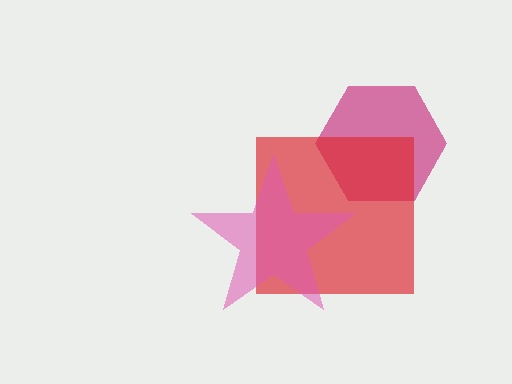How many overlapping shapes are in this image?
There are 3 overlapping shapes in the image.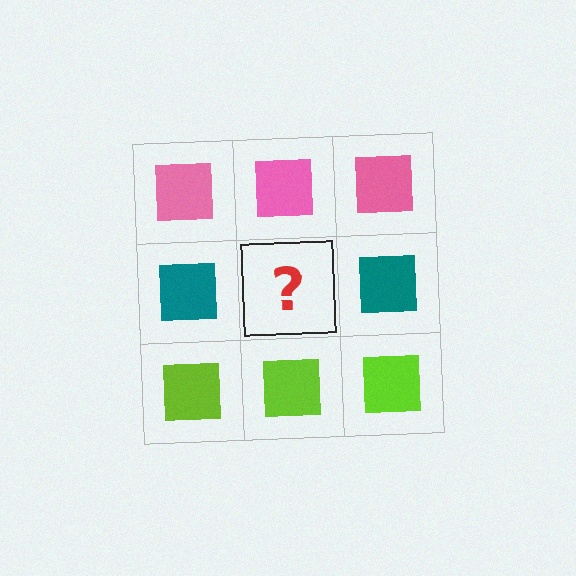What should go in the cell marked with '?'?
The missing cell should contain a teal square.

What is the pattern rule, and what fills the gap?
The rule is that each row has a consistent color. The gap should be filled with a teal square.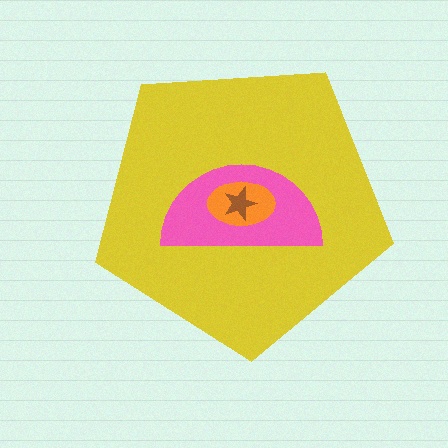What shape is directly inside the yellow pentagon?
The pink semicircle.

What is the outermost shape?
The yellow pentagon.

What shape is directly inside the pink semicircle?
The orange ellipse.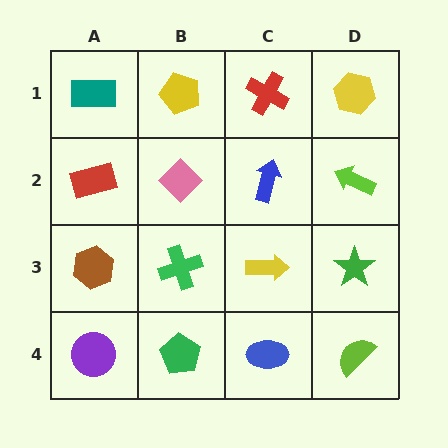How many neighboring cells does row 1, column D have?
2.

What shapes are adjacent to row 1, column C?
A blue arrow (row 2, column C), a yellow pentagon (row 1, column B), a yellow hexagon (row 1, column D).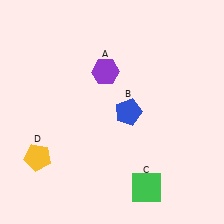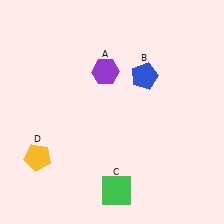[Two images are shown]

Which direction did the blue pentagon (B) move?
The blue pentagon (B) moved up.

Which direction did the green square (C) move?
The green square (C) moved left.